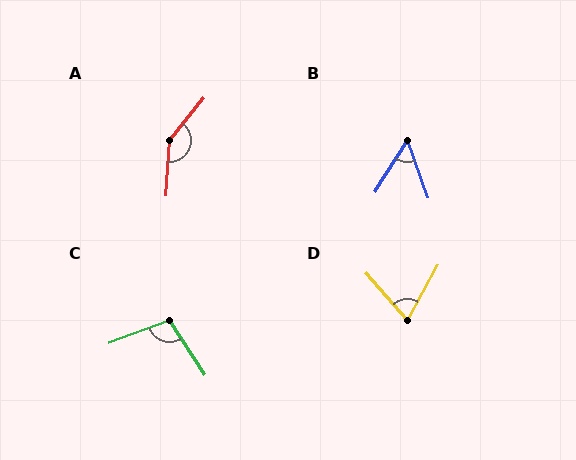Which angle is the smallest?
B, at approximately 52 degrees.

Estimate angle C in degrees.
Approximately 102 degrees.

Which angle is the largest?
A, at approximately 145 degrees.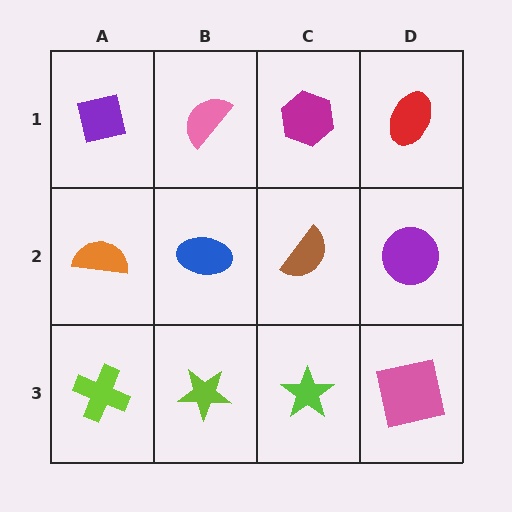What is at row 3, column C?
A lime star.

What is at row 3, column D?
A pink square.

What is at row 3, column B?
A lime star.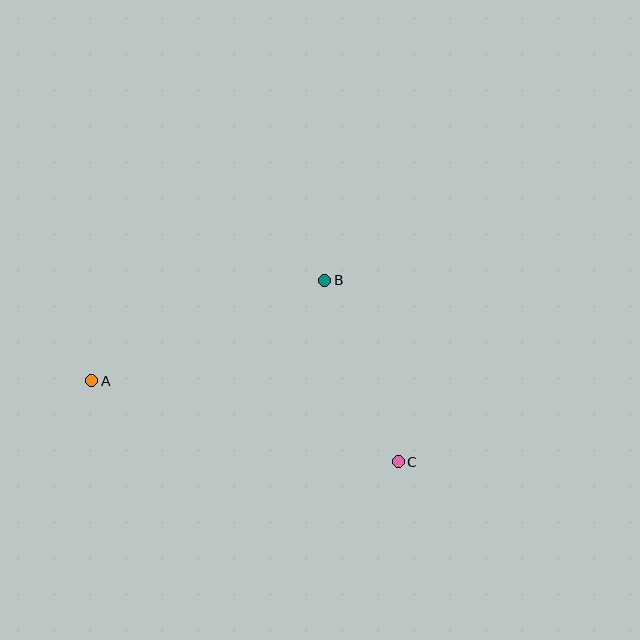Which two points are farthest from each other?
Points A and C are farthest from each other.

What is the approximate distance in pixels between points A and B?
The distance between A and B is approximately 254 pixels.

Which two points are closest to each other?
Points B and C are closest to each other.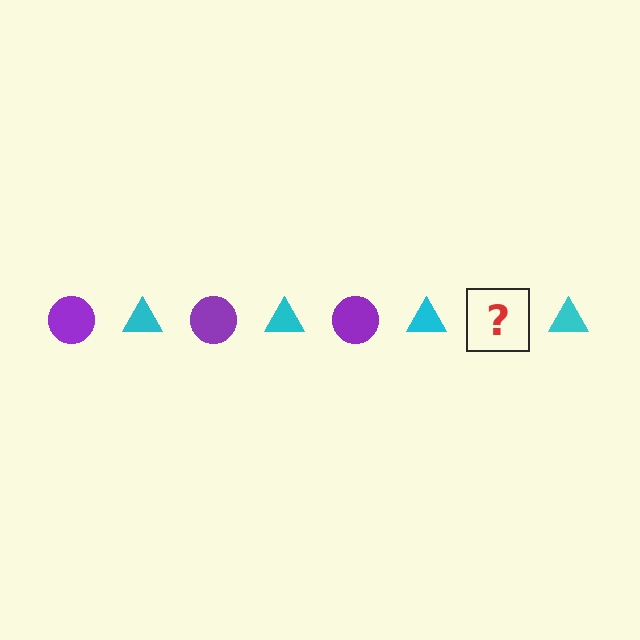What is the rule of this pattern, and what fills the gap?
The rule is that the pattern alternates between purple circle and cyan triangle. The gap should be filled with a purple circle.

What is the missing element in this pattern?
The missing element is a purple circle.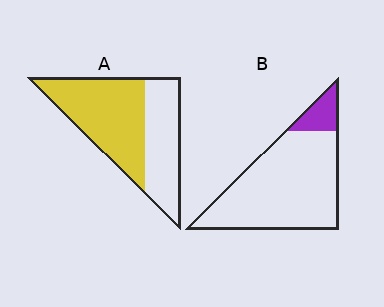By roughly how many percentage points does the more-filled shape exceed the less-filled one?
By roughly 45 percentage points (A over B).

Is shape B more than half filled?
No.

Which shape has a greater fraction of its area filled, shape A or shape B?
Shape A.